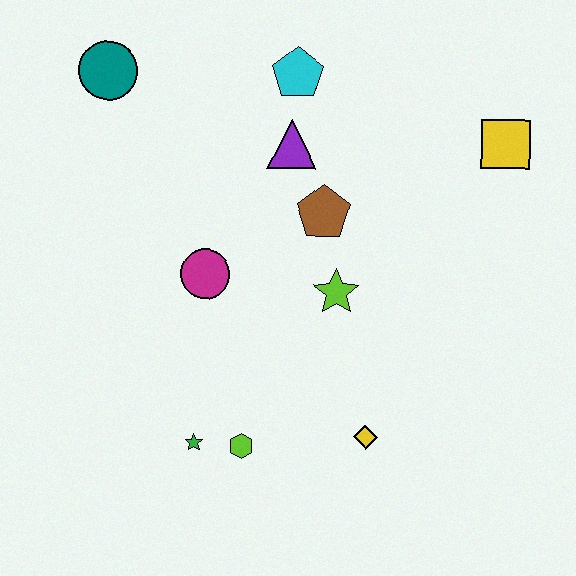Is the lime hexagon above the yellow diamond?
No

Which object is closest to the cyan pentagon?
The purple triangle is closest to the cyan pentagon.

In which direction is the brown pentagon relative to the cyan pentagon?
The brown pentagon is below the cyan pentagon.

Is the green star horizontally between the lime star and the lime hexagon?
No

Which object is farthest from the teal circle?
The yellow diamond is farthest from the teal circle.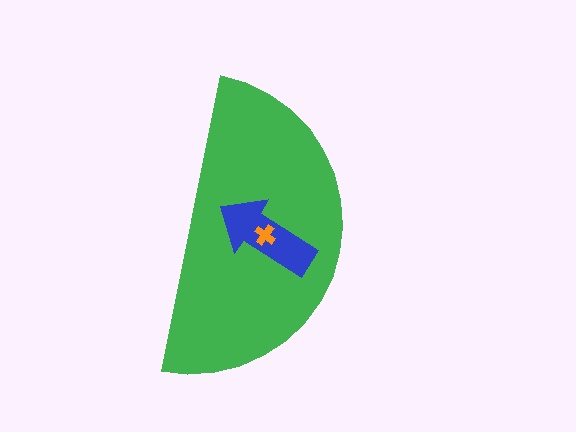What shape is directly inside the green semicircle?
The blue arrow.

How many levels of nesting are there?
3.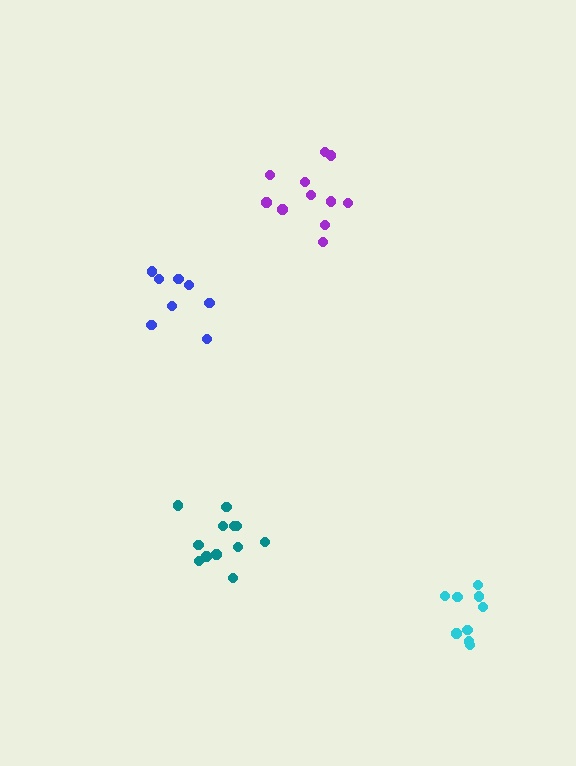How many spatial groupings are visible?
There are 4 spatial groupings.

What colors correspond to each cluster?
The clusters are colored: teal, blue, purple, cyan.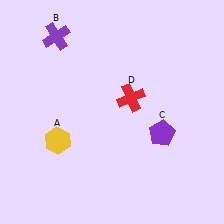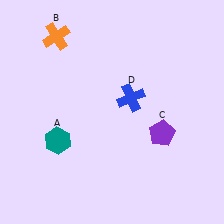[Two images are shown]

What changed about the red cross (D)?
In Image 1, D is red. In Image 2, it changed to blue.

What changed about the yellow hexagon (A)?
In Image 1, A is yellow. In Image 2, it changed to teal.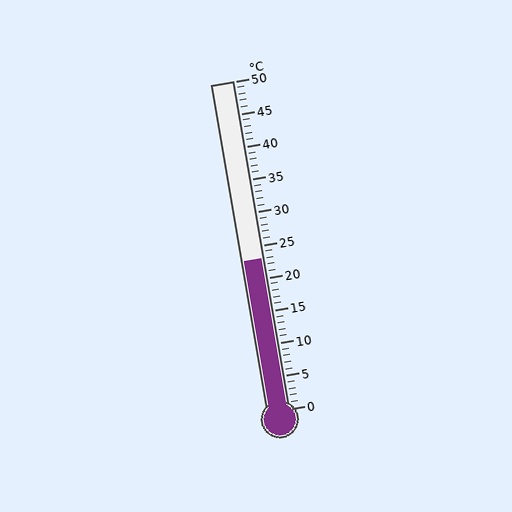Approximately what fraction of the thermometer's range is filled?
The thermometer is filled to approximately 45% of its range.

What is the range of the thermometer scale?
The thermometer scale ranges from 0°C to 50°C.